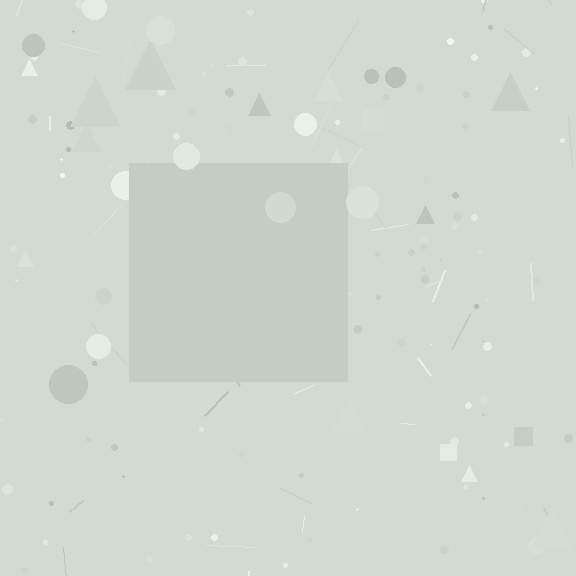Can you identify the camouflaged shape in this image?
The camouflaged shape is a square.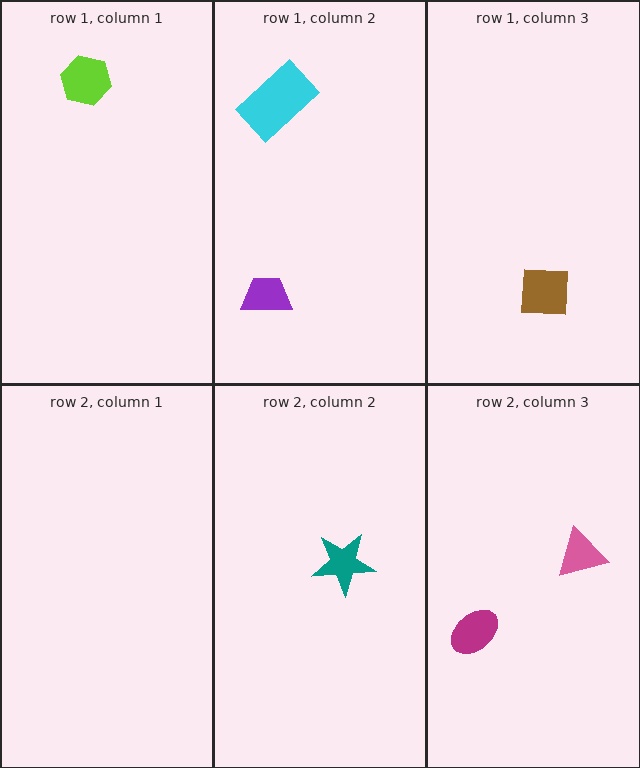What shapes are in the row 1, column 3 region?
The brown square.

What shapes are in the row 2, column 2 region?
The teal star.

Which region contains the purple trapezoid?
The row 1, column 2 region.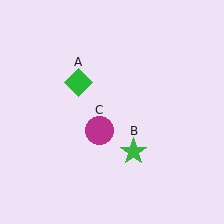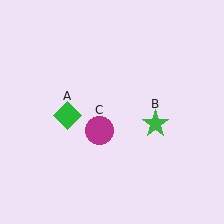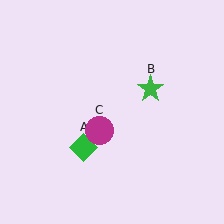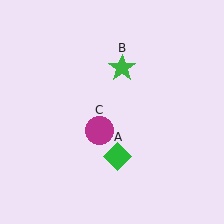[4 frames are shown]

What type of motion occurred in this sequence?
The green diamond (object A), green star (object B) rotated counterclockwise around the center of the scene.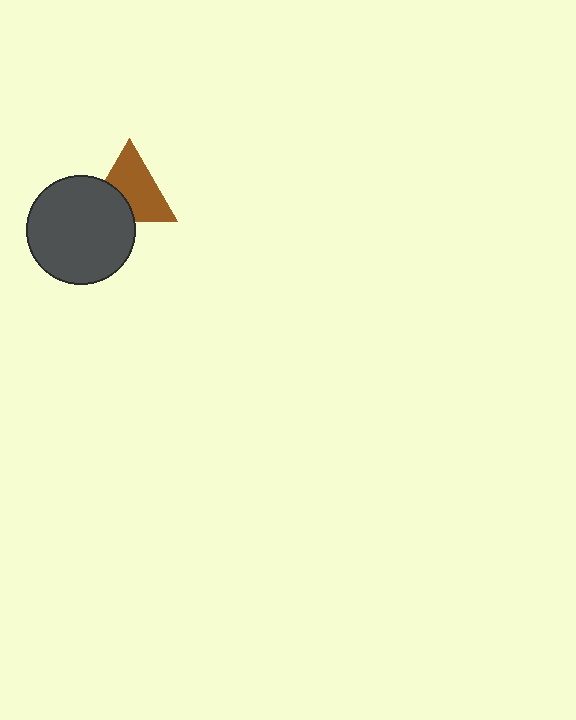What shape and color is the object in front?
The object in front is a dark gray circle.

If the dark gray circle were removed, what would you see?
You would see the complete brown triangle.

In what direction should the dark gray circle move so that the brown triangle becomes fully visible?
The dark gray circle should move toward the lower-left. That is the shortest direction to clear the overlap and leave the brown triangle fully visible.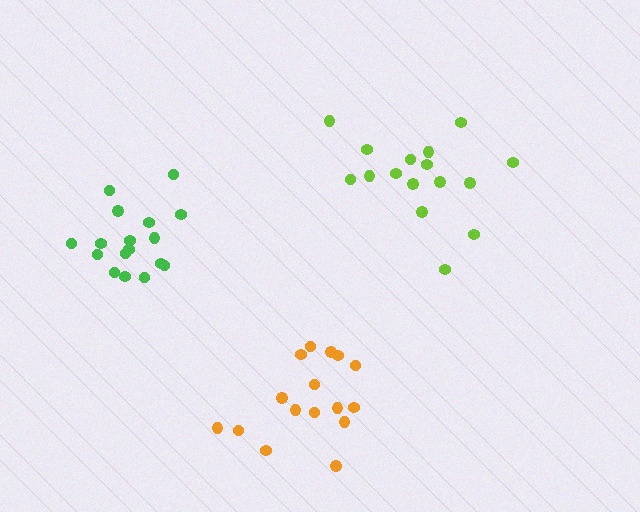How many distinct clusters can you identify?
There are 3 distinct clusters.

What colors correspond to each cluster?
The clusters are colored: green, orange, lime.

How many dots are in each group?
Group 1: 17 dots, Group 2: 16 dots, Group 3: 16 dots (49 total).